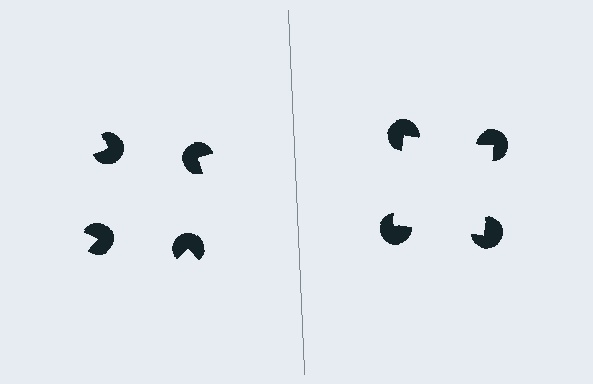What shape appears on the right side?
An illusory square.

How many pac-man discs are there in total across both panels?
8 — 4 on each side.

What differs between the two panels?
The pac-man discs are positioned identically on both sides; only the wedge orientations differ. On the right they align to a square; on the left they are misaligned.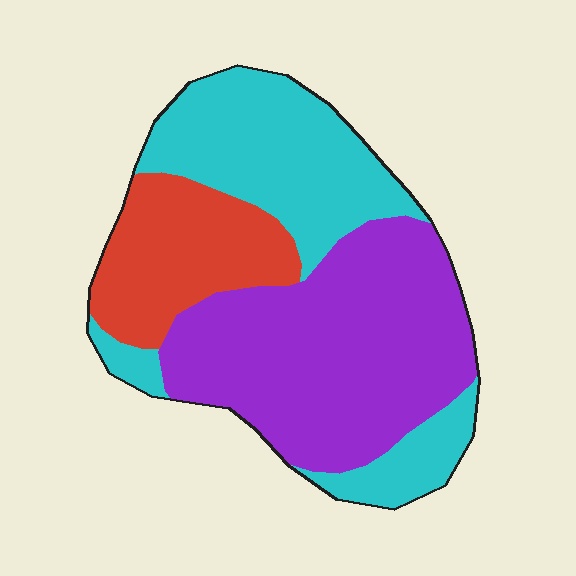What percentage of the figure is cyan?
Cyan covers around 35% of the figure.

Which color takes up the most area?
Purple, at roughly 45%.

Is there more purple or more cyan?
Purple.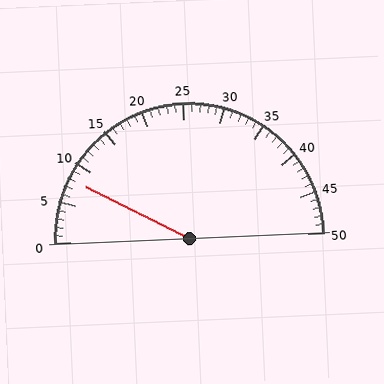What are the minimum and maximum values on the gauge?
The gauge ranges from 0 to 50.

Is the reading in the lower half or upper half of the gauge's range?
The reading is in the lower half of the range (0 to 50).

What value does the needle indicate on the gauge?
The needle indicates approximately 8.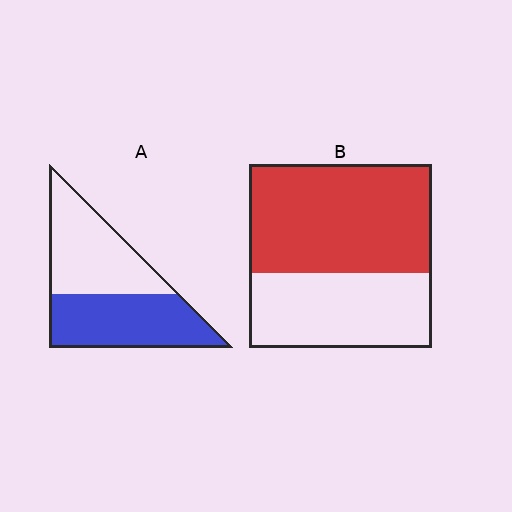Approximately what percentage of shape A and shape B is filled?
A is approximately 50% and B is approximately 60%.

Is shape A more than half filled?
Roughly half.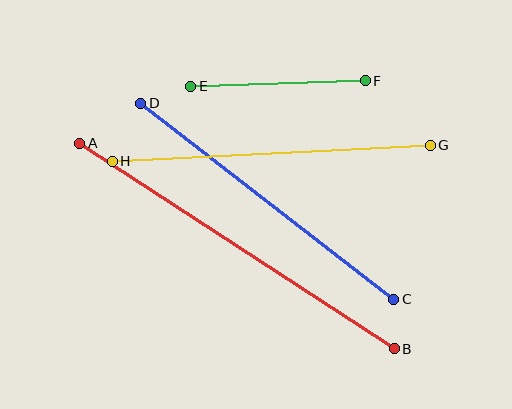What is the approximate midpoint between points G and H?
The midpoint is at approximately (271, 153) pixels.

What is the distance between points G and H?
The distance is approximately 318 pixels.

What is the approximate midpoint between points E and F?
The midpoint is at approximately (278, 83) pixels.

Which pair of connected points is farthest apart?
Points A and B are farthest apart.